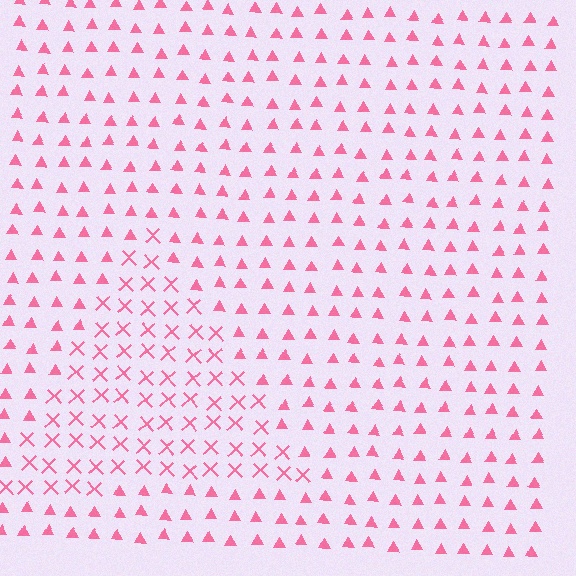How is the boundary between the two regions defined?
The boundary is defined by a change in element shape: X marks inside vs. triangles outside. All elements share the same color and spacing.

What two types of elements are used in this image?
The image uses X marks inside the triangle region and triangles outside it.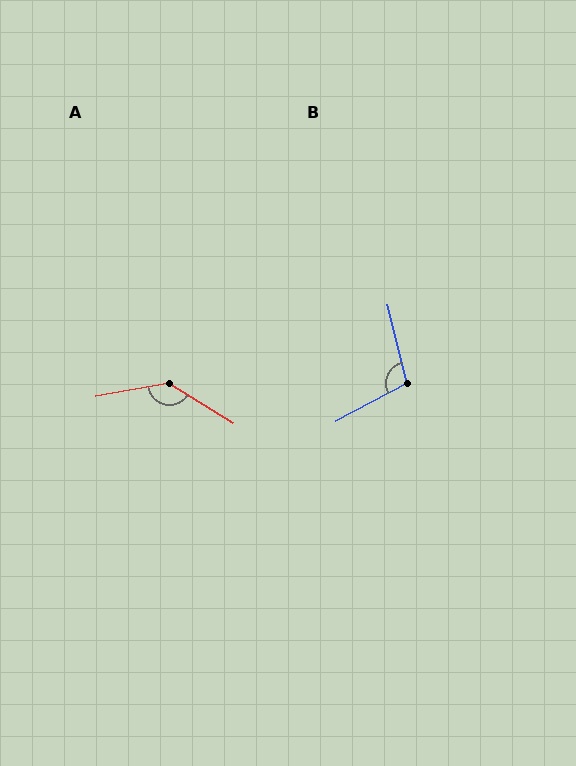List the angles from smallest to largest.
B (104°), A (137°).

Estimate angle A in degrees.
Approximately 137 degrees.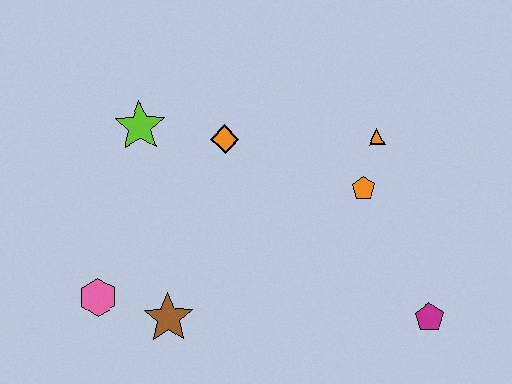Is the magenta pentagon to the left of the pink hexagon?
No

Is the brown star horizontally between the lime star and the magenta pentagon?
Yes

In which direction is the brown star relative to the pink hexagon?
The brown star is to the right of the pink hexagon.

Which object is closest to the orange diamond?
The lime star is closest to the orange diamond.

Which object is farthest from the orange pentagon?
The pink hexagon is farthest from the orange pentagon.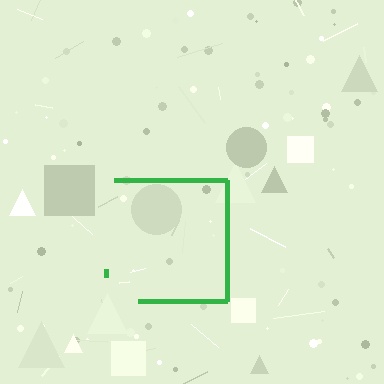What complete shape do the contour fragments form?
The contour fragments form a square.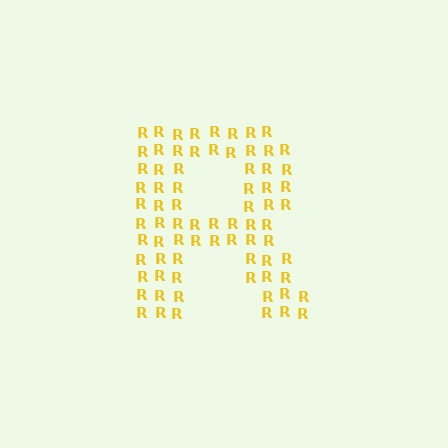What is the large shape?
The large shape is the letter R.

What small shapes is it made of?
It is made of small letter R's.